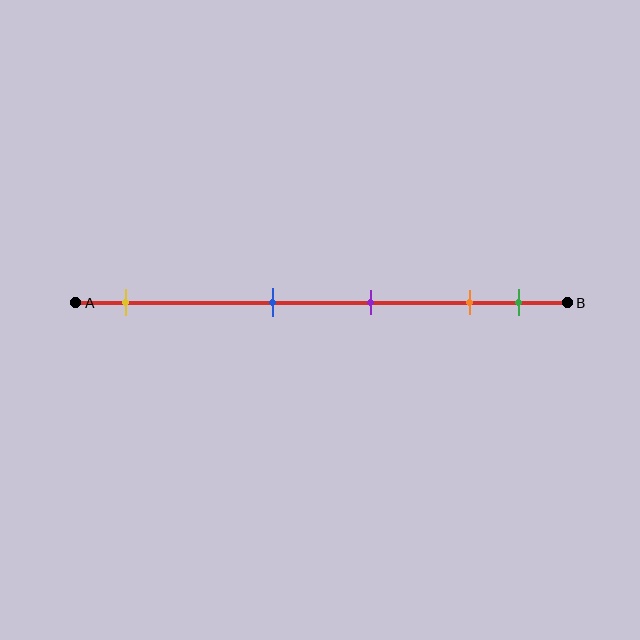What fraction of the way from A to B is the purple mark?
The purple mark is approximately 60% (0.6) of the way from A to B.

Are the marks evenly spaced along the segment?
No, the marks are not evenly spaced.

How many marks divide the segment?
There are 5 marks dividing the segment.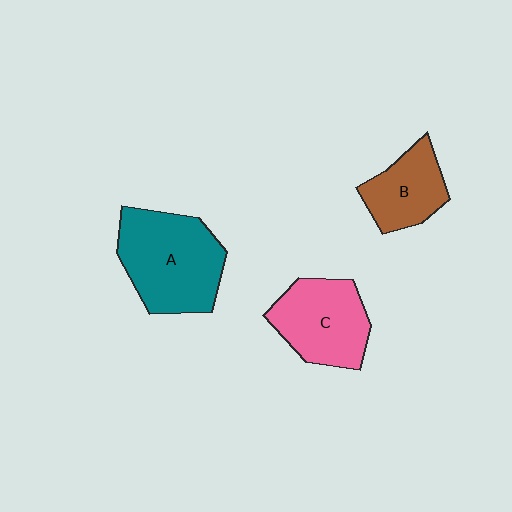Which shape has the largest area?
Shape A (teal).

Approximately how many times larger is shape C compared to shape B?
Approximately 1.3 times.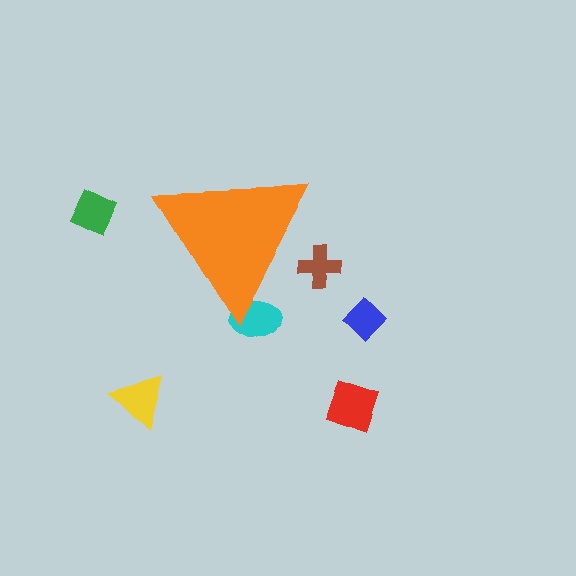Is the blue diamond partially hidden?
No, the blue diamond is fully visible.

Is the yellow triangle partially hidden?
No, the yellow triangle is fully visible.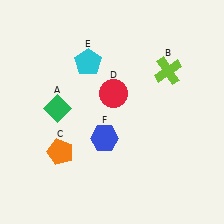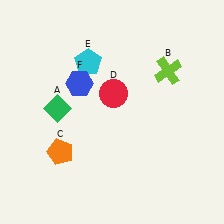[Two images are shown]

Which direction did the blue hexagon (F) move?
The blue hexagon (F) moved up.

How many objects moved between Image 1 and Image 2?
1 object moved between the two images.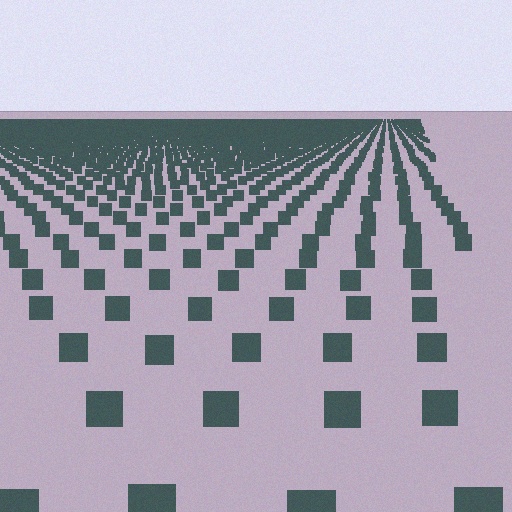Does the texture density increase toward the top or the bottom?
Density increases toward the top.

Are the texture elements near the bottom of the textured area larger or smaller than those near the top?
Larger. Near the bottom, elements are closer to the viewer and appear at a bigger on-screen size.